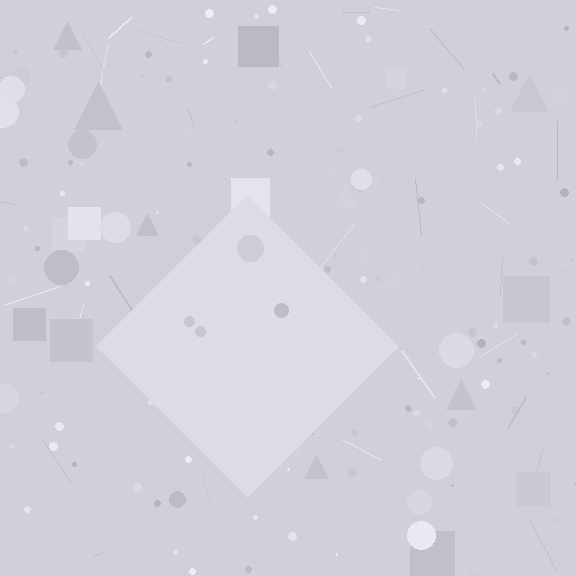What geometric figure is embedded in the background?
A diamond is embedded in the background.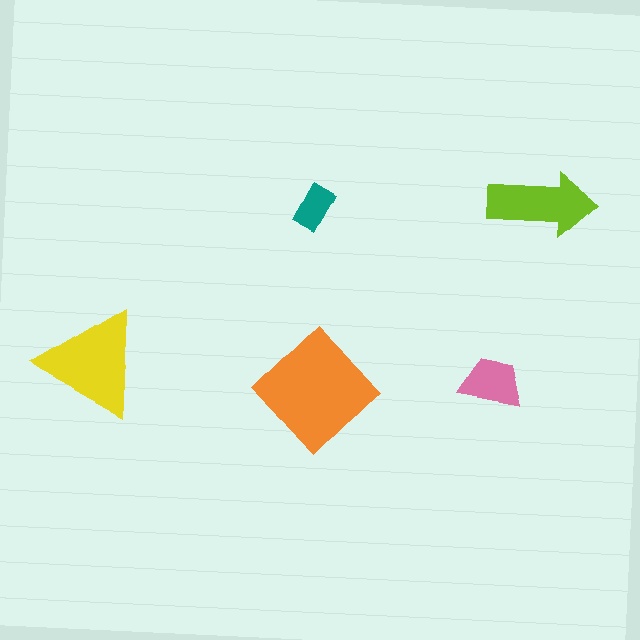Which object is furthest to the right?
The lime arrow is rightmost.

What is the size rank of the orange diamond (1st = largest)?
1st.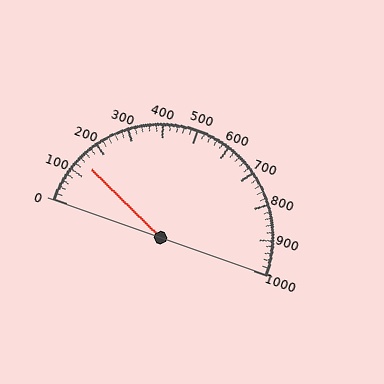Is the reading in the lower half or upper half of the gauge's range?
The reading is in the lower half of the range (0 to 1000).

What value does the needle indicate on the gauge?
The needle indicates approximately 140.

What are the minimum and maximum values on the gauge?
The gauge ranges from 0 to 1000.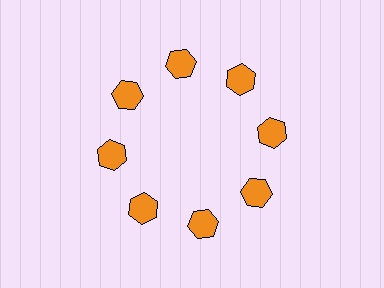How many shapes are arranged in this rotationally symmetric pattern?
There are 8 shapes, arranged in 8 groups of 1.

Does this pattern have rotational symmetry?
Yes, this pattern has 8-fold rotational symmetry. It looks the same after rotating 45 degrees around the center.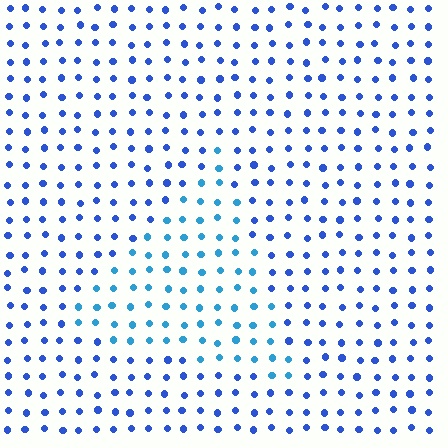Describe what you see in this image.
The image is filled with small blue elements in a uniform arrangement. A triangle-shaped region is visible where the elements are tinted to a slightly different hue, forming a subtle color boundary.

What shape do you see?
I see a triangle.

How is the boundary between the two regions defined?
The boundary is defined purely by a slight shift in hue (about 27 degrees). Spacing, size, and orientation are identical on both sides.